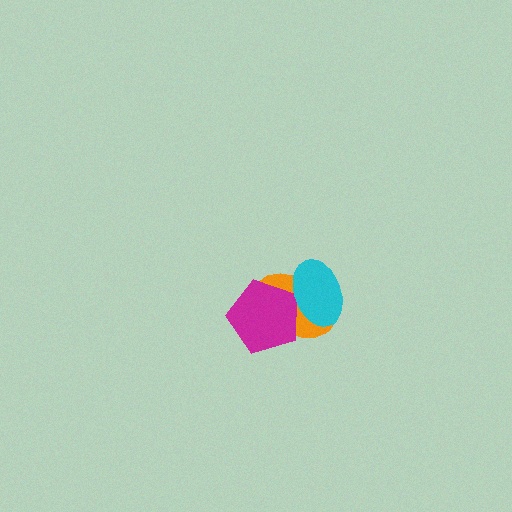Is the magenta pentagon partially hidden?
Yes, it is partially covered by another shape.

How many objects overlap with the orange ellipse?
2 objects overlap with the orange ellipse.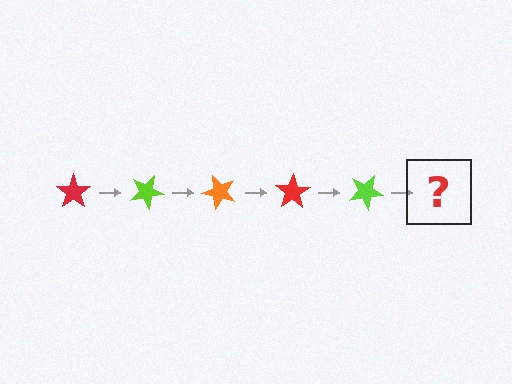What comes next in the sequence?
The next element should be an orange star, rotated 125 degrees from the start.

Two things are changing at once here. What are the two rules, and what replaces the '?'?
The two rules are that it rotates 25 degrees each step and the color cycles through red, lime, and orange. The '?' should be an orange star, rotated 125 degrees from the start.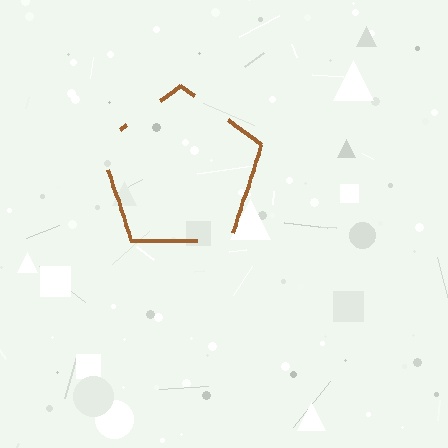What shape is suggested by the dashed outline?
The dashed outline suggests a pentagon.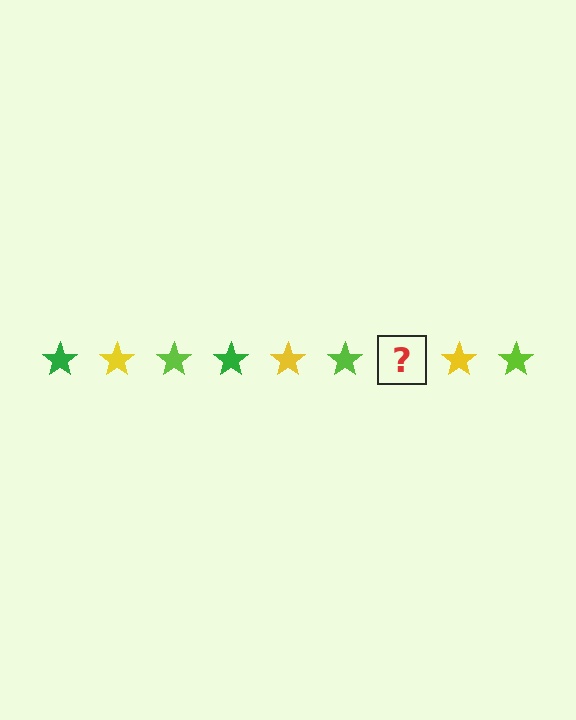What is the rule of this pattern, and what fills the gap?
The rule is that the pattern cycles through green, yellow, lime stars. The gap should be filled with a green star.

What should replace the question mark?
The question mark should be replaced with a green star.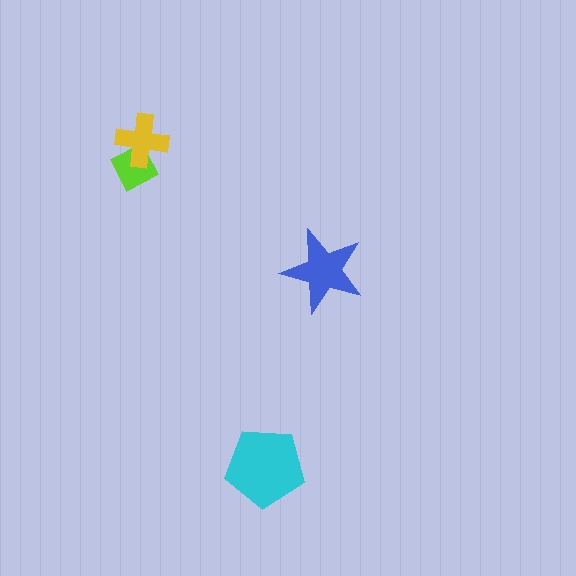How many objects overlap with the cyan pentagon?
0 objects overlap with the cyan pentagon.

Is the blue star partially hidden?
No, no other shape covers it.